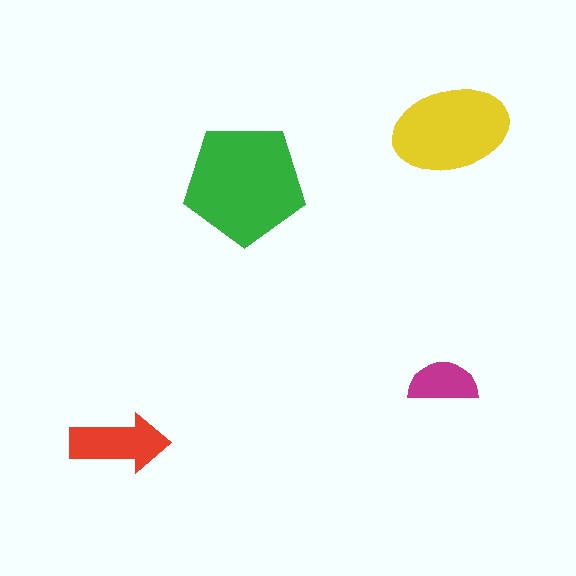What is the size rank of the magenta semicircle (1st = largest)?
4th.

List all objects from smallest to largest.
The magenta semicircle, the red arrow, the yellow ellipse, the green pentagon.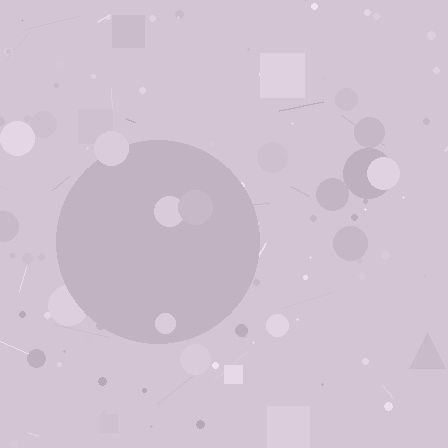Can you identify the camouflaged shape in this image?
The camouflaged shape is a circle.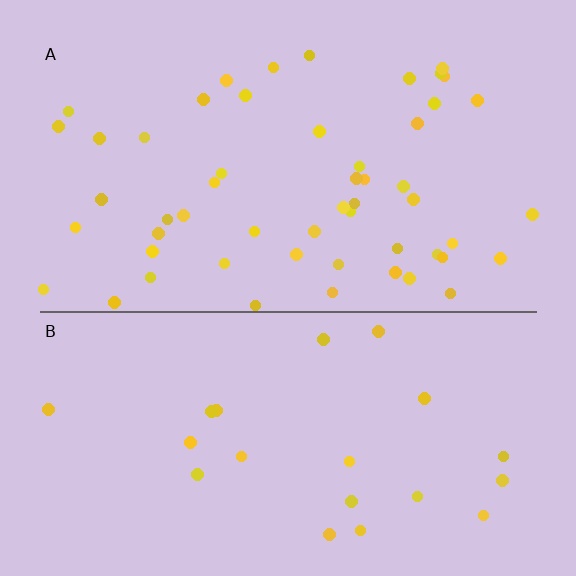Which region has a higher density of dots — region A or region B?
A (the top).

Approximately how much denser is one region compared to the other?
Approximately 2.5× — region A over region B.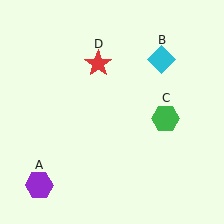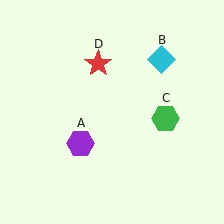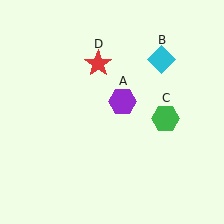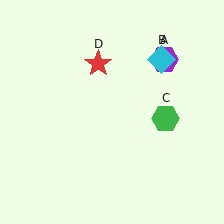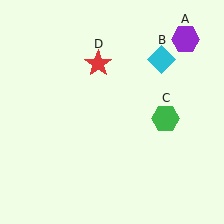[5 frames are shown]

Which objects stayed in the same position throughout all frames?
Cyan diamond (object B) and green hexagon (object C) and red star (object D) remained stationary.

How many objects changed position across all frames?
1 object changed position: purple hexagon (object A).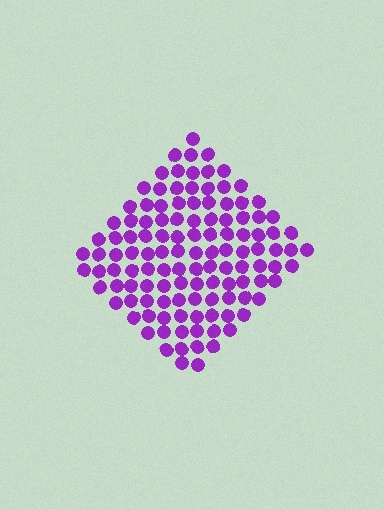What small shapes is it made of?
It is made of small circles.